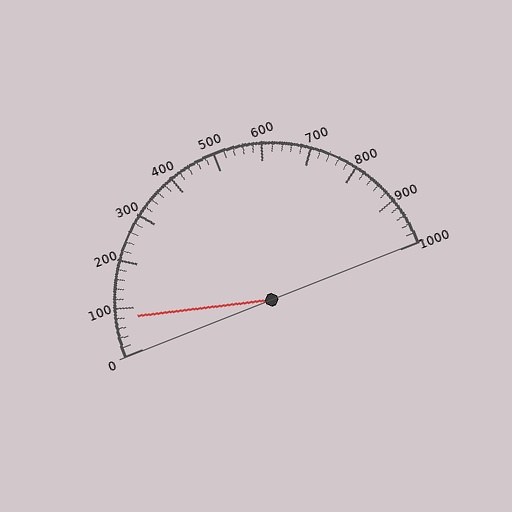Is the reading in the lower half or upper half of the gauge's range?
The reading is in the lower half of the range (0 to 1000).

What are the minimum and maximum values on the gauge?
The gauge ranges from 0 to 1000.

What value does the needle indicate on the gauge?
The needle indicates approximately 80.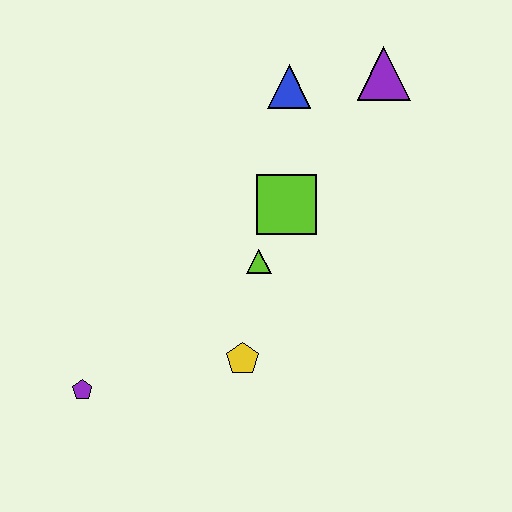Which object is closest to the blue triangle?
The purple triangle is closest to the blue triangle.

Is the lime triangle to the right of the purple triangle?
No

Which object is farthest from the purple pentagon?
The purple triangle is farthest from the purple pentagon.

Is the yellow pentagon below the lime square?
Yes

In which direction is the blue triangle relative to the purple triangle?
The blue triangle is to the left of the purple triangle.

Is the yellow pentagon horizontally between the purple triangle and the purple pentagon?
Yes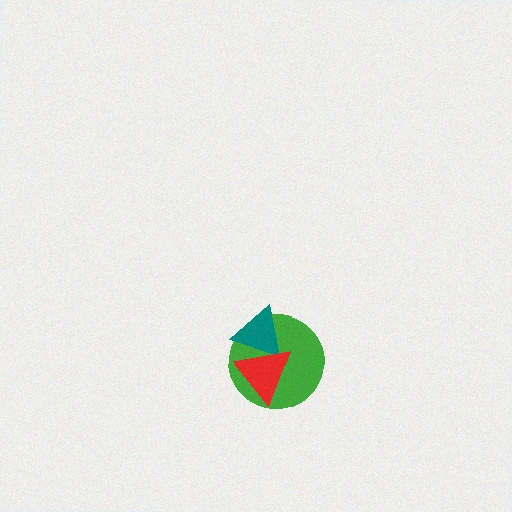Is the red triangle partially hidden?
No, no other shape covers it.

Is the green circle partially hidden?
Yes, it is partially covered by another shape.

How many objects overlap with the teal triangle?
2 objects overlap with the teal triangle.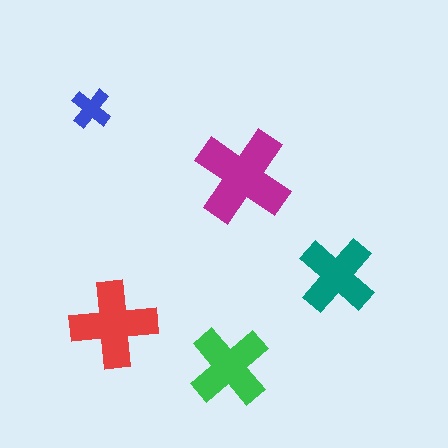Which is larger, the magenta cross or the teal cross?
The magenta one.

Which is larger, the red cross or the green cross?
The red one.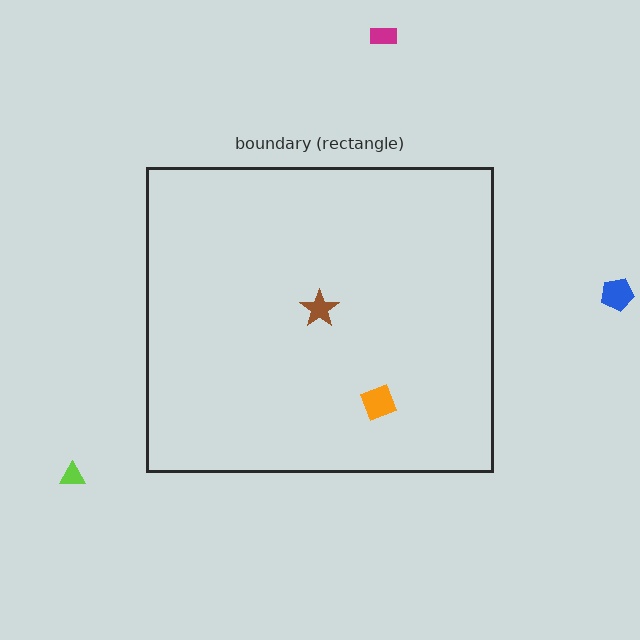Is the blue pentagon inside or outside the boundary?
Outside.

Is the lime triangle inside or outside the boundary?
Outside.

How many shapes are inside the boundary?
2 inside, 3 outside.